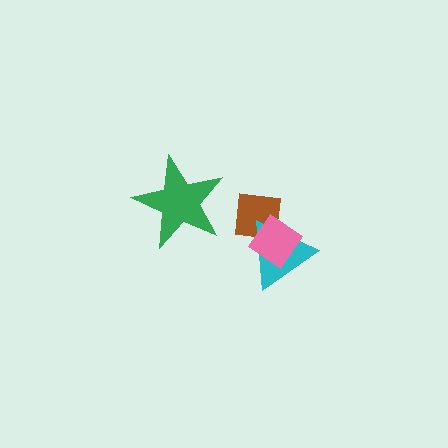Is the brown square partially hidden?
Yes, it is partially covered by another shape.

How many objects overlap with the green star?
0 objects overlap with the green star.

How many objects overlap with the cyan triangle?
2 objects overlap with the cyan triangle.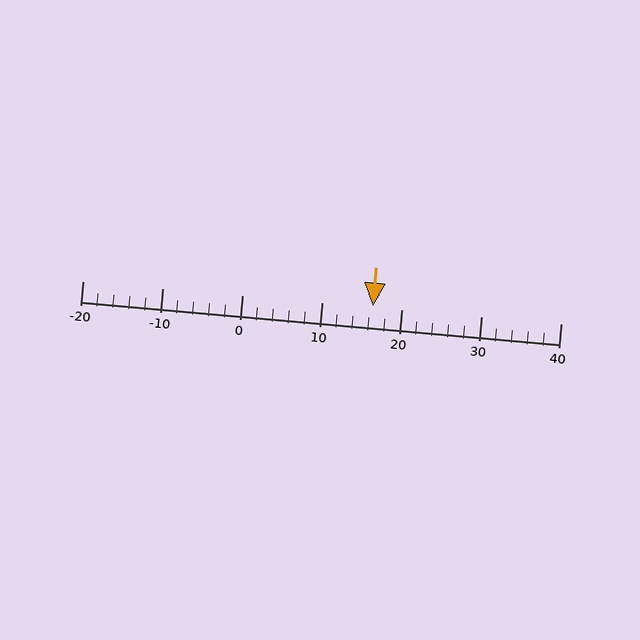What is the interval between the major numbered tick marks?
The major tick marks are spaced 10 units apart.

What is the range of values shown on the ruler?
The ruler shows values from -20 to 40.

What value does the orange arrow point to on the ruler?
The orange arrow points to approximately 16.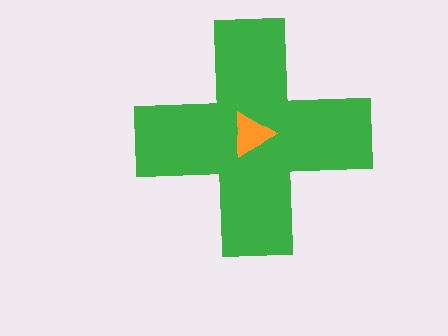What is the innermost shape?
The orange triangle.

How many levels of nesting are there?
2.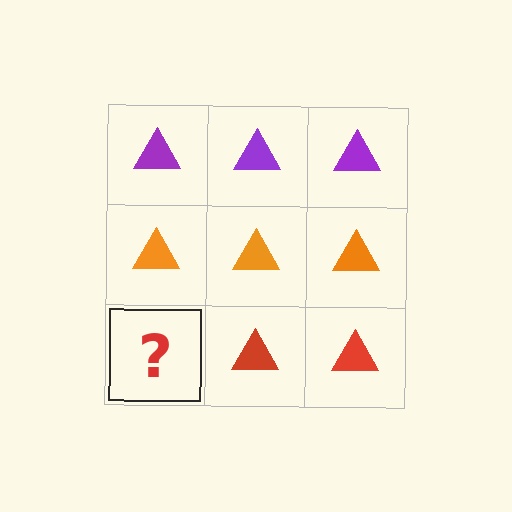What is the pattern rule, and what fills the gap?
The rule is that each row has a consistent color. The gap should be filled with a red triangle.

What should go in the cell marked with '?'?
The missing cell should contain a red triangle.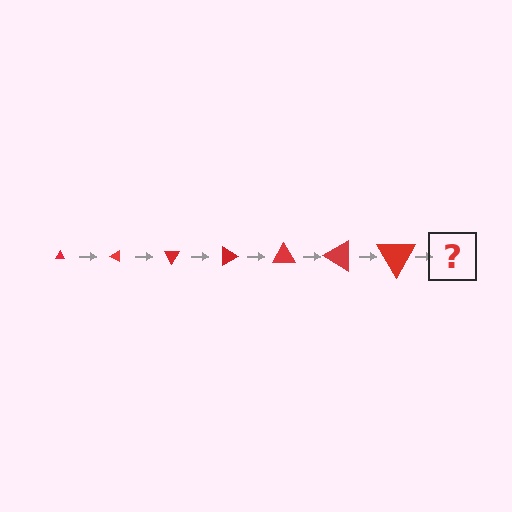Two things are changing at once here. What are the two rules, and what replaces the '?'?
The two rules are that the triangle grows larger each step and it rotates 30 degrees each step. The '?' should be a triangle, larger than the previous one and rotated 210 degrees from the start.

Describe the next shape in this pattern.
It should be a triangle, larger than the previous one and rotated 210 degrees from the start.